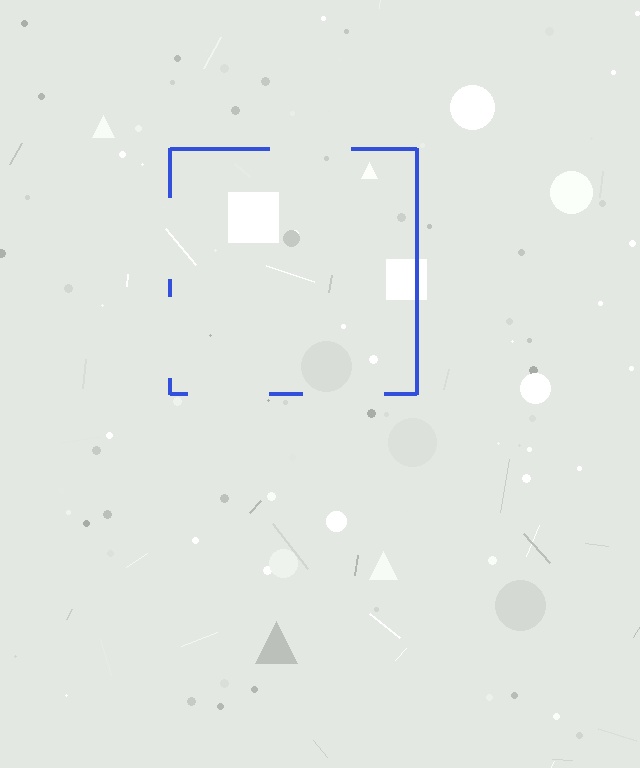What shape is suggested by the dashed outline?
The dashed outline suggests a square.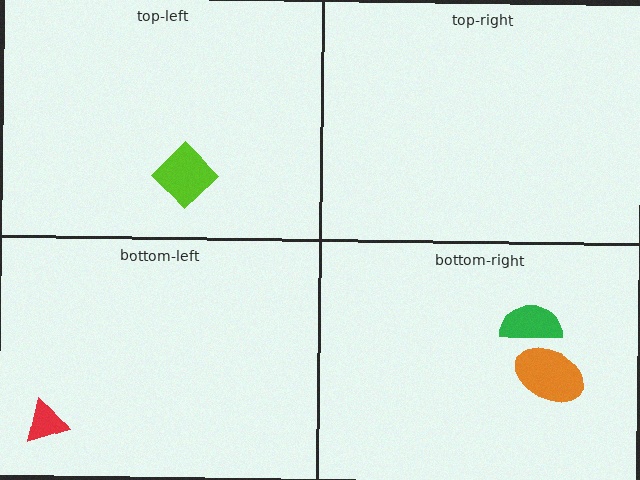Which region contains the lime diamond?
The top-left region.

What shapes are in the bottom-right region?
The green semicircle, the orange ellipse.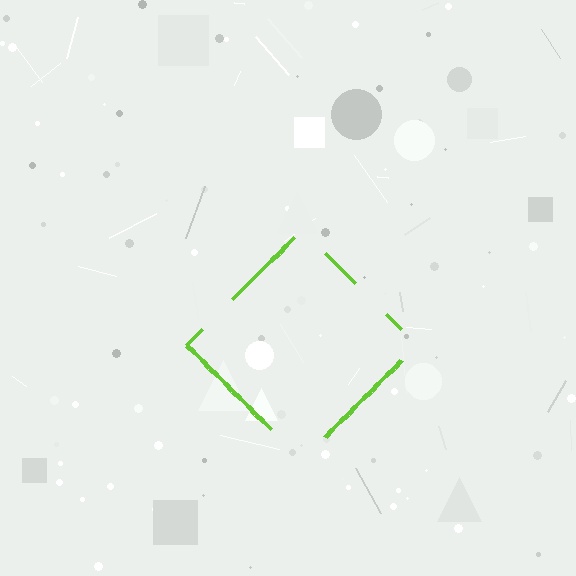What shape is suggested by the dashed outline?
The dashed outline suggests a diamond.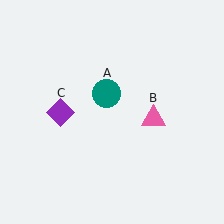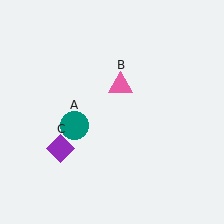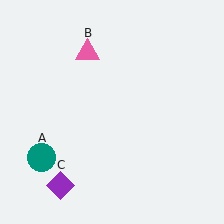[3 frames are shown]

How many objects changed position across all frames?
3 objects changed position: teal circle (object A), pink triangle (object B), purple diamond (object C).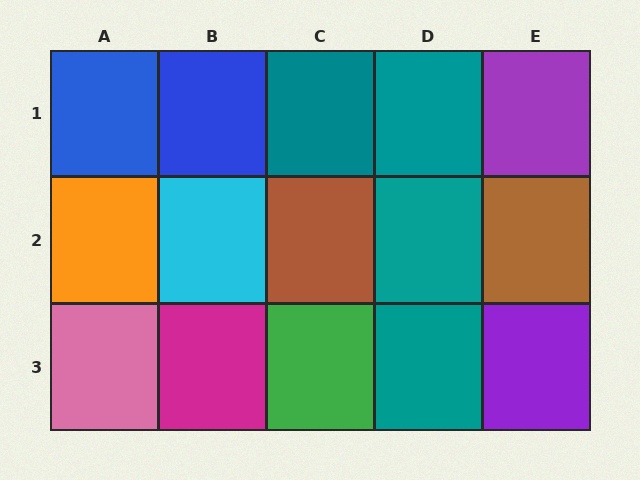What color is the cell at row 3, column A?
Pink.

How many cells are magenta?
1 cell is magenta.